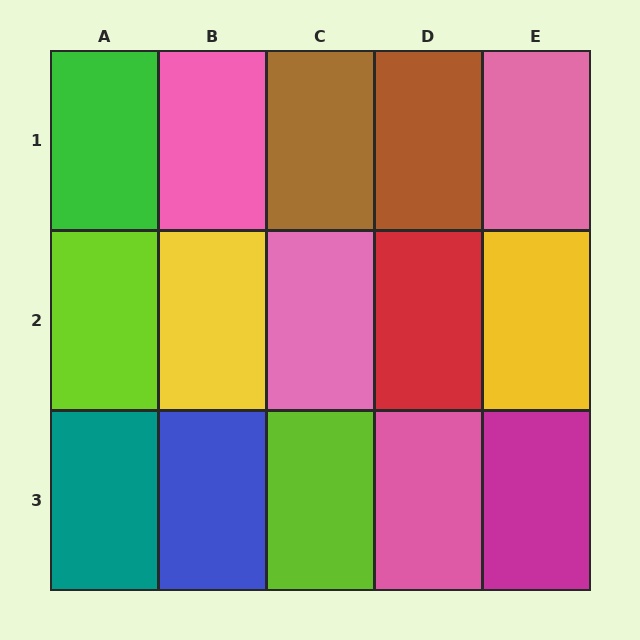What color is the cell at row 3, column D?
Pink.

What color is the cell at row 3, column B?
Blue.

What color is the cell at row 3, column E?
Magenta.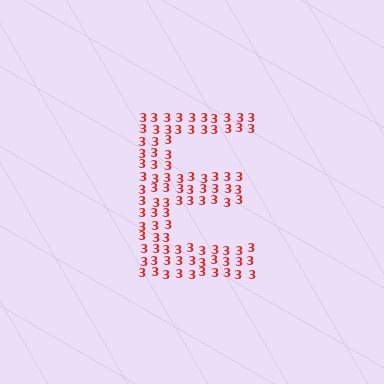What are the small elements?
The small elements are digit 3's.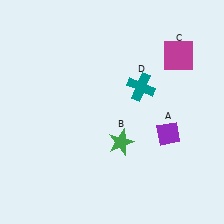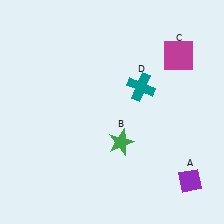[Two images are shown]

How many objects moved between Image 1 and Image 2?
1 object moved between the two images.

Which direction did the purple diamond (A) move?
The purple diamond (A) moved down.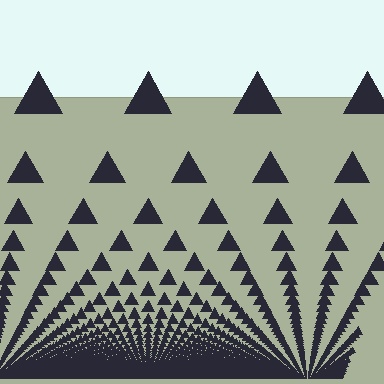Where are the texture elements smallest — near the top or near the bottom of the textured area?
Near the bottom.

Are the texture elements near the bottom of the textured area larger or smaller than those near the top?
Smaller. The gradient is inverted — elements near the bottom are smaller and denser.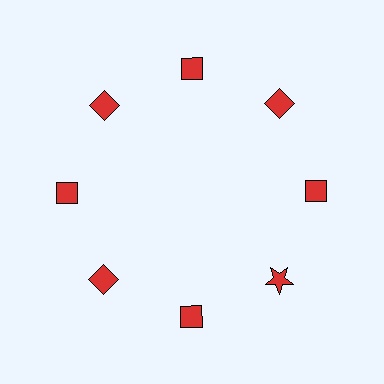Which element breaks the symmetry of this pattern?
The red star at roughly the 4 o'clock position breaks the symmetry. All other shapes are red diamonds.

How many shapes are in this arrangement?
There are 8 shapes arranged in a ring pattern.